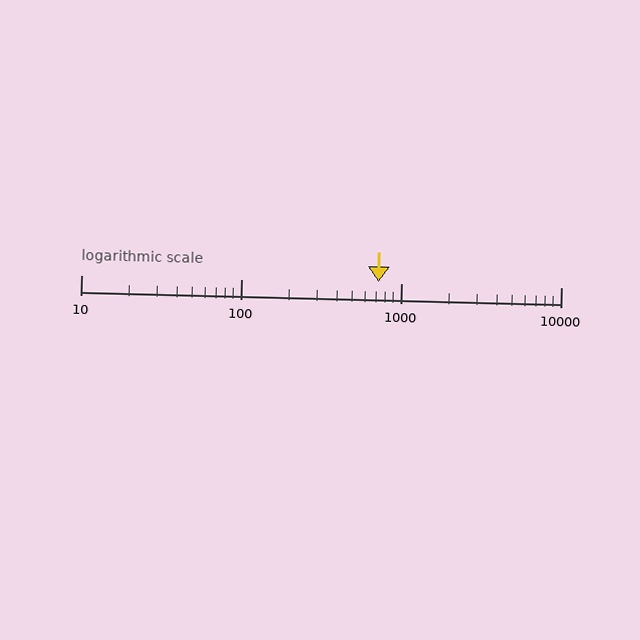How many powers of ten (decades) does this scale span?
The scale spans 3 decades, from 10 to 10000.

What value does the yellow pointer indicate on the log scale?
The pointer indicates approximately 720.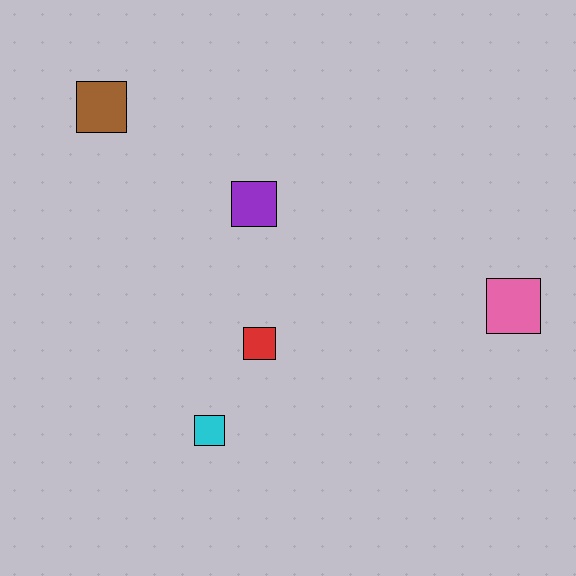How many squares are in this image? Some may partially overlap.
There are 5 squares.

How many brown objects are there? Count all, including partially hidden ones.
There is 1 brown object.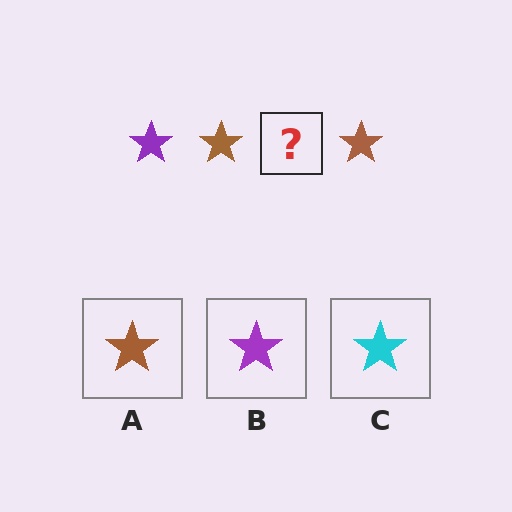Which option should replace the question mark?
Option B.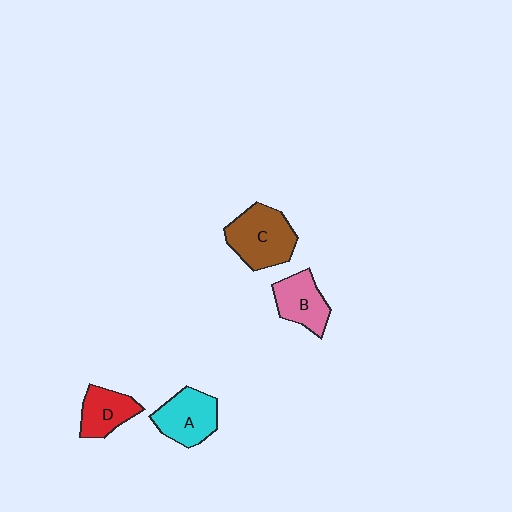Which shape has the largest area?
Shape C (brown).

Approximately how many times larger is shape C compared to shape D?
Approximately 1.5 times.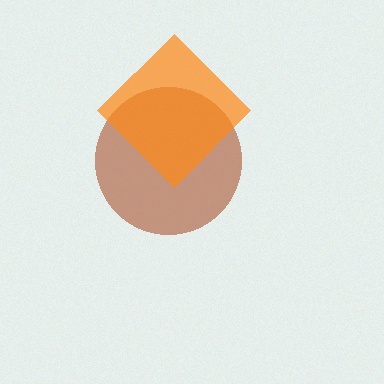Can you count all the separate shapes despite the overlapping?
Yes, there are 2 separate shapes.